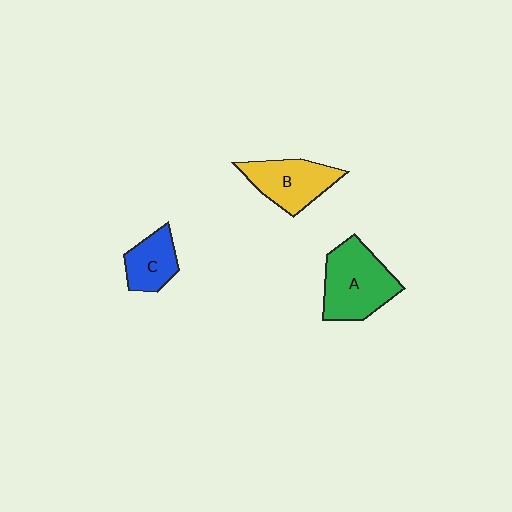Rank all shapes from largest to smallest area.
From largest to smallest: A (green), B (yellow), C (blue).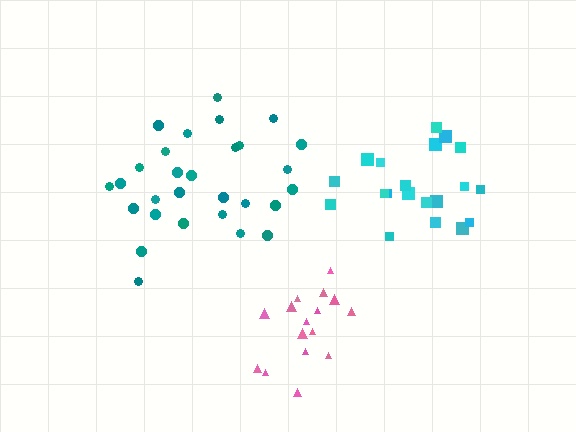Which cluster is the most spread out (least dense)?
Teal.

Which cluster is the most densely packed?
Pink.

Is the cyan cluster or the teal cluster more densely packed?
Cyan.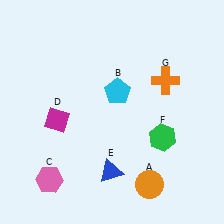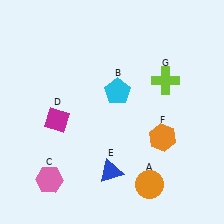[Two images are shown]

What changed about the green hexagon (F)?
In Image 1, F is green. In Image 2, it changed to orange.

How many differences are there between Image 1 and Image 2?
There are 2 differences between the two images.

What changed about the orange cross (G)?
In Image 1, G is orange. In Image 2, it changed to lime.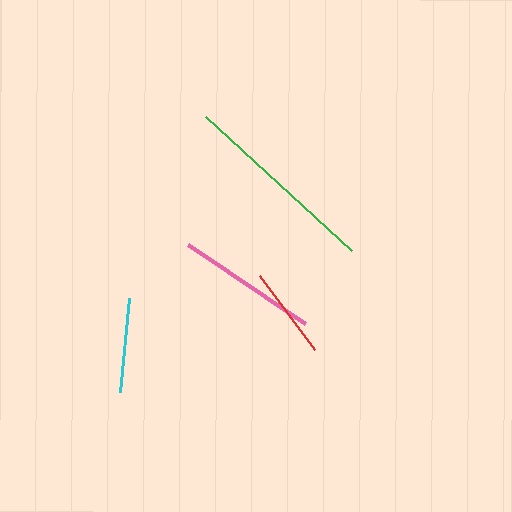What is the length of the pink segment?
The pink segment is approximately 141 pixels long.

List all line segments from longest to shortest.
From longest to shortest: green, pink, cyan, red.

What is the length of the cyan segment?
The cyan segment is approximately 94 pixels long.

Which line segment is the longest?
The green line is the longest at approximately 198 pixels.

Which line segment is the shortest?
The red line is the shortest at approximately 92 pixels.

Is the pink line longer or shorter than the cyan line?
The pink line is longer than the cyan line.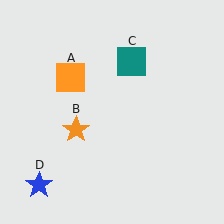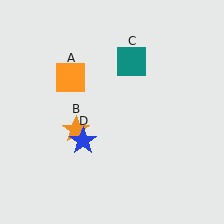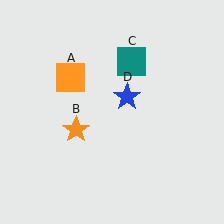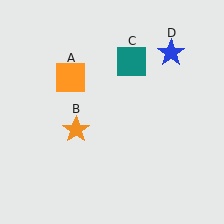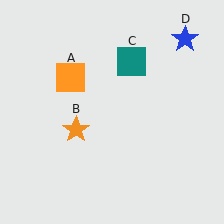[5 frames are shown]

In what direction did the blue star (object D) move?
The blue star (object D) moved up and to the right.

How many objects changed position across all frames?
1 object changed position: blue star (object D).